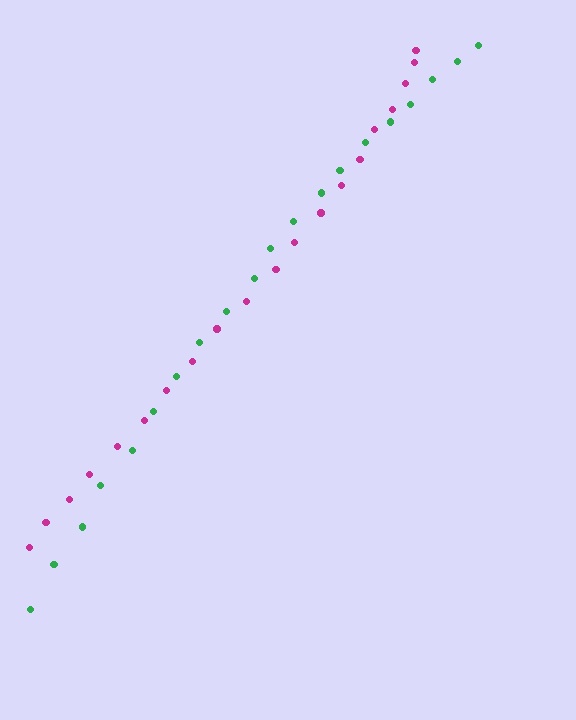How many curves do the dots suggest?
There are 2 distinct paths.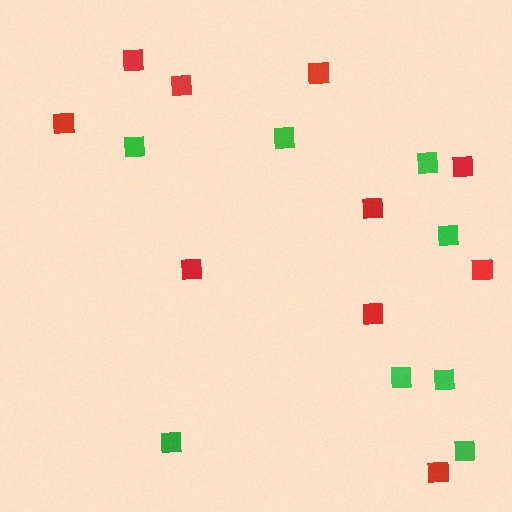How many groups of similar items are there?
There are 2 groups: one group of red squares (10) and one group of green squares (8).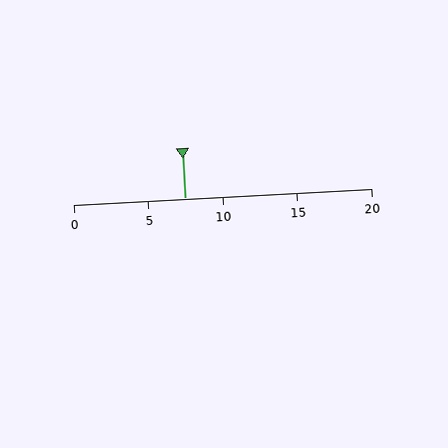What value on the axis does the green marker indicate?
The marker indicates approximately 7.5.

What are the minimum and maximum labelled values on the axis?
The axis runs from 0 to 20.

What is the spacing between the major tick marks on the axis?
The major ticks are spaced 5 apart.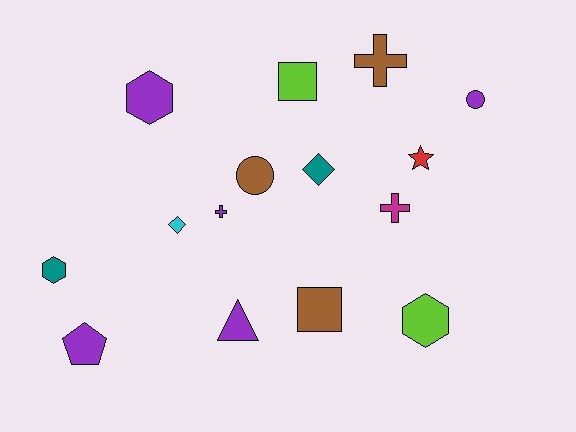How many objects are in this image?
There are 15 objects.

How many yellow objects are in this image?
There are no yellow objects.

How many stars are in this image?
There is 1 star.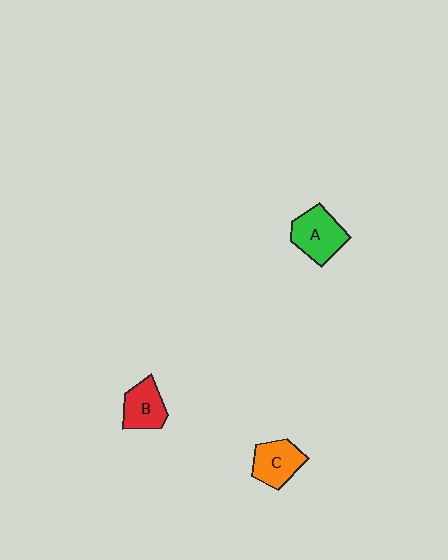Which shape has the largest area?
Shape A (green).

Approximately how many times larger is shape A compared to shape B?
Approximately 1.2 times.